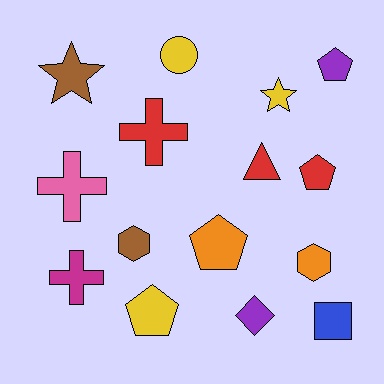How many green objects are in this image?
There are no green objects.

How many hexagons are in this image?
There are 2 hexagons.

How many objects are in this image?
There are 15 objects.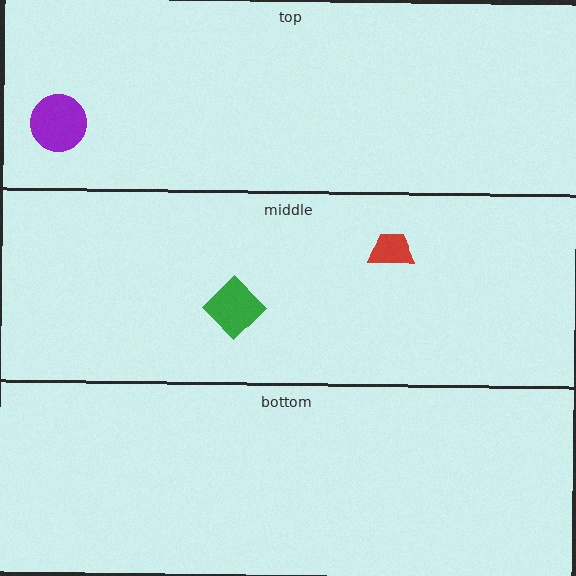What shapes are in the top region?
The purple circle.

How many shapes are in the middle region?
2.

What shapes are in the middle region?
The red trapezoid, the green diamond.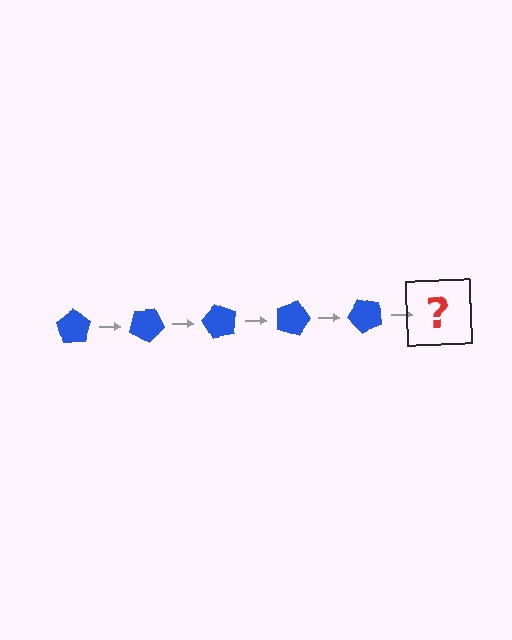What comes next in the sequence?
The next element should be a blue pentagon rotated 150 degrees.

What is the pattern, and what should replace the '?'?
The pattern is that the pentagon rotates 30 degrees each step. The '?' should be a blue pentagon rotated 150 degrees.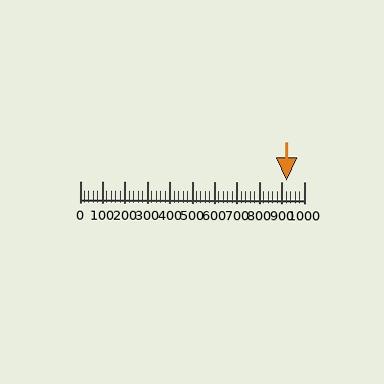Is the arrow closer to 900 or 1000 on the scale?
The arrow is closer to 900.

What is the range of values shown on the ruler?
The ruler shows values from 0 to 1000.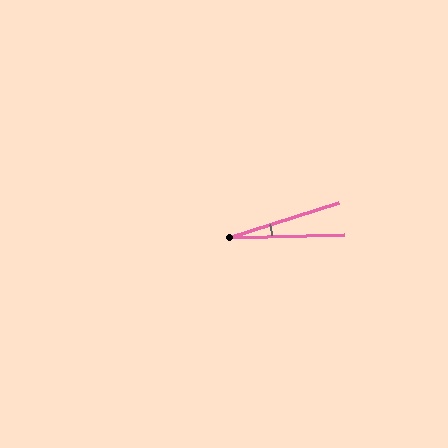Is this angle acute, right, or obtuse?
It is acute.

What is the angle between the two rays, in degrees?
Approximately 16 degrees.